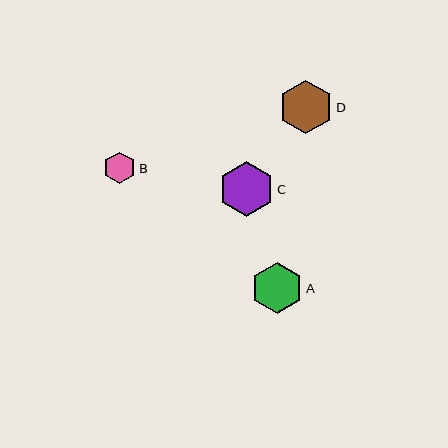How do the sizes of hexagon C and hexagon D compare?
Hexagon C and hexagon D are approximately the same size.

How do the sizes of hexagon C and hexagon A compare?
Hexagon C and hexagon A are approximately the same size.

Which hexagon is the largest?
Hexagon C is the largest with a size of approximately 55 pixels.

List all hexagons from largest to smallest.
From largest to smallest: C, D, A, B.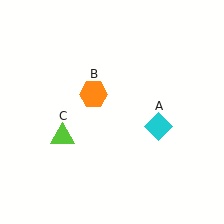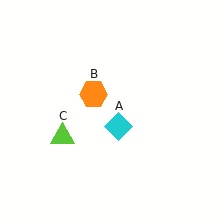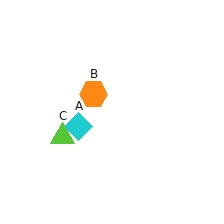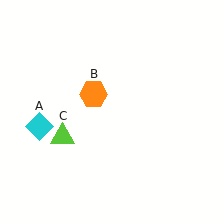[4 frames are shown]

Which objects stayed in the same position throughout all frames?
Orange hexagon (object B) and lime triangle (object C) remained stationary.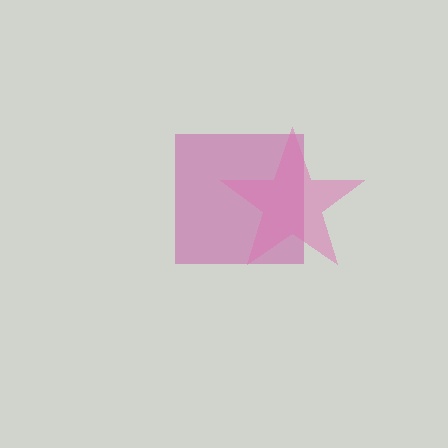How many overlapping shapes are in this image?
There are 2 overlapping shapes in the image.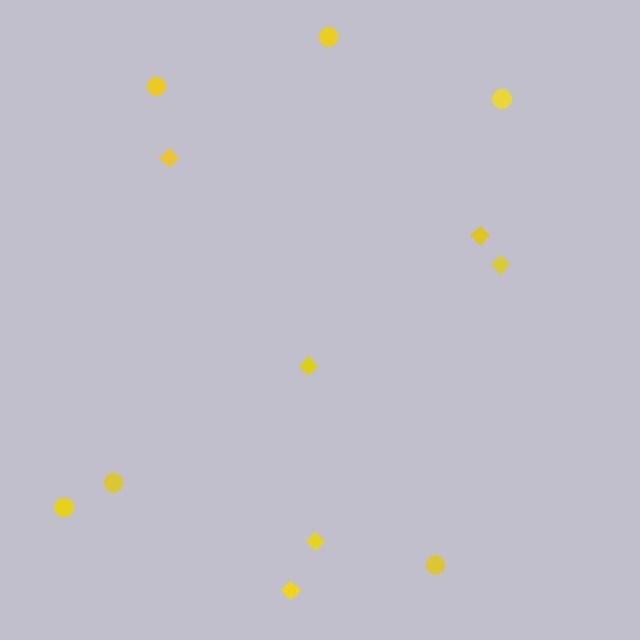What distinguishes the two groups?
There are 2 groups: one group of circles (6) and one group of diamonds (6).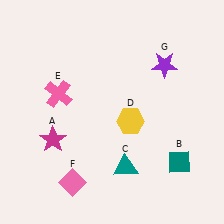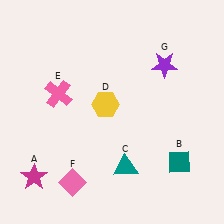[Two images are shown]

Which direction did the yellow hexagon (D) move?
The yellow hexagon (D) moved left.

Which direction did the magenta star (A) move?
The magenta star (A) moved down.